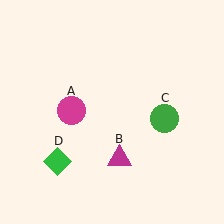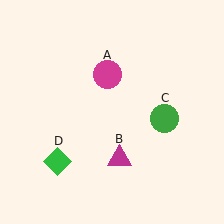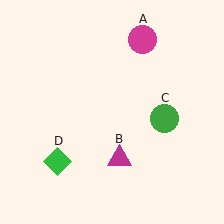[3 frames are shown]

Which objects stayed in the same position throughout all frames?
Magenta triangle (object B) and green circle (object C) and green diamond (object D) remained stationary.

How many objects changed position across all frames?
1 object changed position: magenta circle (object A).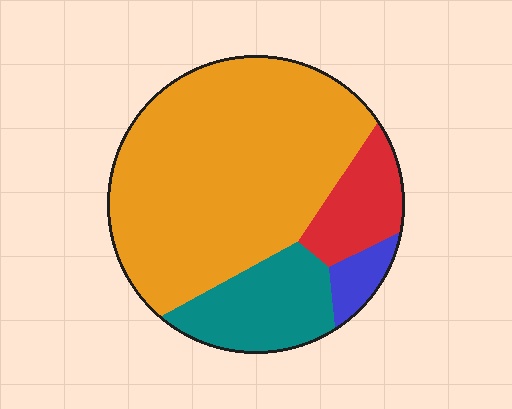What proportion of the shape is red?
Red covers roughly 10% of the shape.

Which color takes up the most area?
Orange, at roughly 65%.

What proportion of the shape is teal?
Teal takes up about one sixth (1/6) of the shape.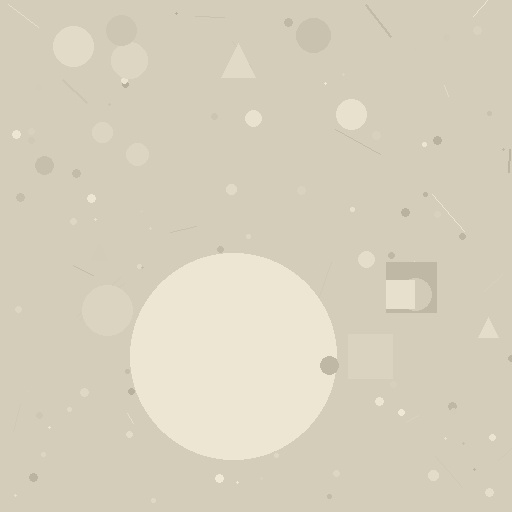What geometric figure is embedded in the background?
A circle is embedded in the background.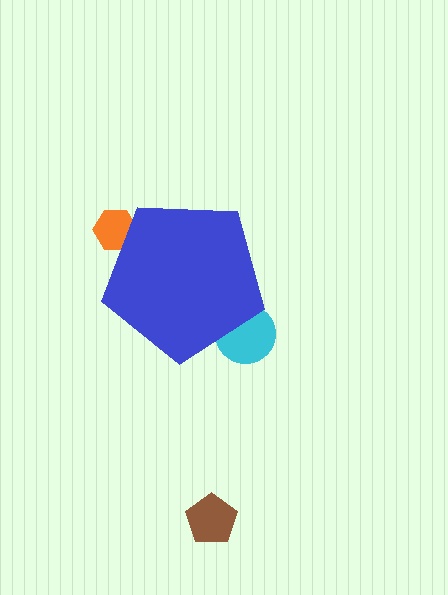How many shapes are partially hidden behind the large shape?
2 shapes are partially hidden.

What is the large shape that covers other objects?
A blue pentagon.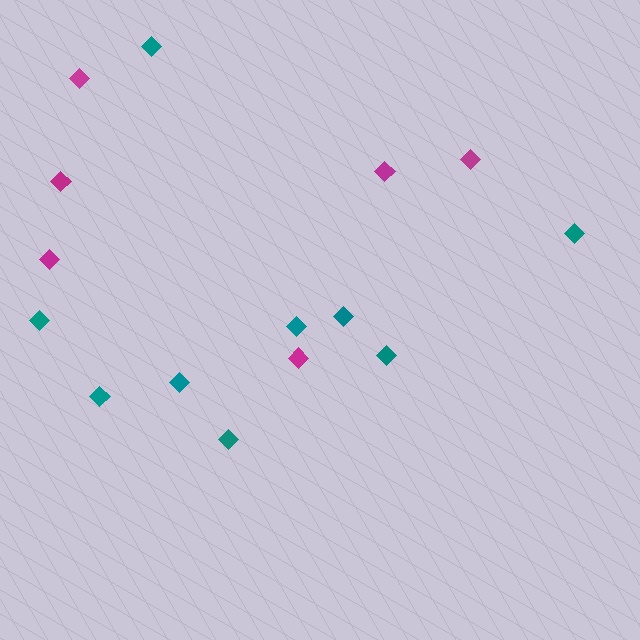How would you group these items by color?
There are 2 groups: one group of magenta diamonds (6) and one group of teal diamonds (9).